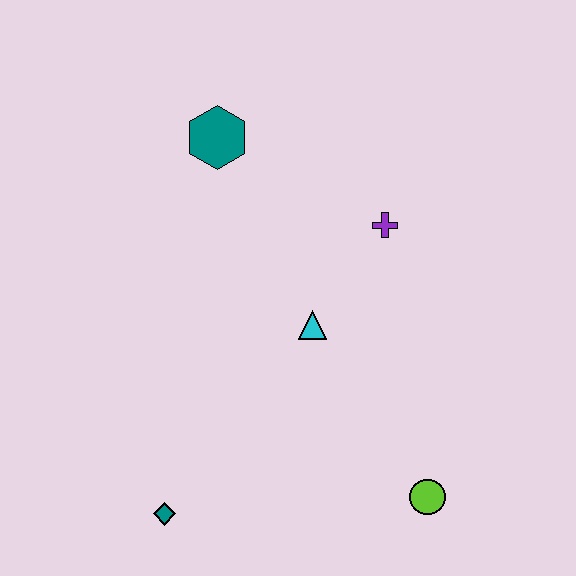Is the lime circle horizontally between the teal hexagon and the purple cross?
No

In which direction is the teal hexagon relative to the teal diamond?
The teal hexagon is above the teal diamond.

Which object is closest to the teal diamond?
The cyan triangle is closest to the teal diamond.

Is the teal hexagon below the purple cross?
No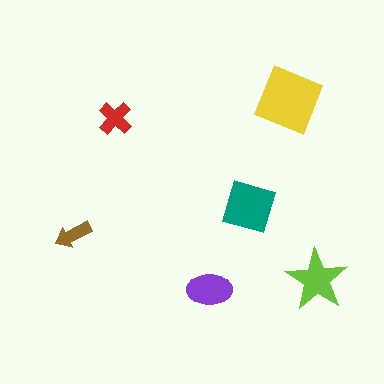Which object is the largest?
The yellow square.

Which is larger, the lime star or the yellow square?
The yellow square.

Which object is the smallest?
The brown arrow.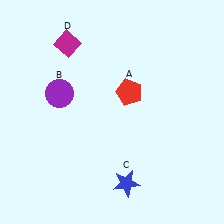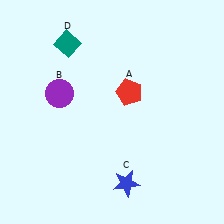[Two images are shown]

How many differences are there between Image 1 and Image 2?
There is 1 difference between the two images.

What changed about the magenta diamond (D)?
In Image 1, D is magenta. In Image 2, it changed to teal.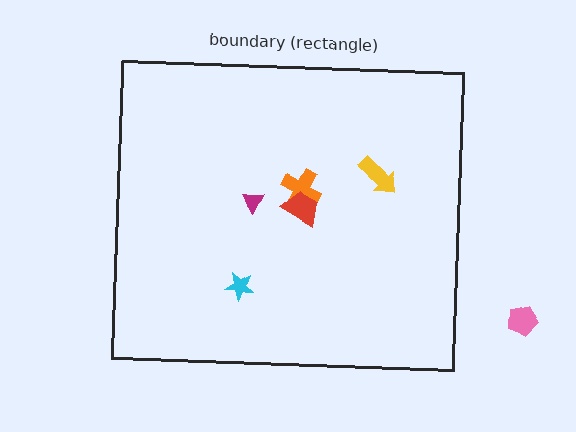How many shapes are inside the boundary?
5 inside, 1 outside.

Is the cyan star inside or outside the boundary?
Inside.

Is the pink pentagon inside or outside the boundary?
Outside.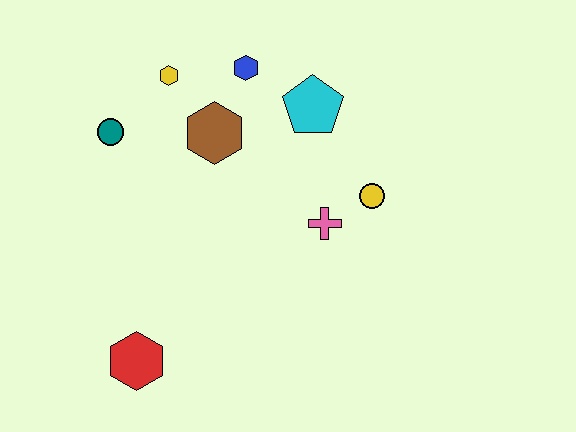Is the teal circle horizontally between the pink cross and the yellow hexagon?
No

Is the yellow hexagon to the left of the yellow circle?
Yes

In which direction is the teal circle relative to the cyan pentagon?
The teal circle is to the left of the cyan pentagon.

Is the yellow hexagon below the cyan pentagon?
No